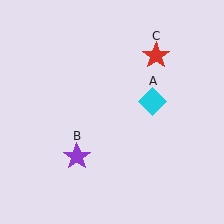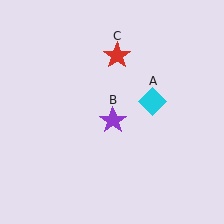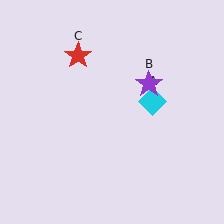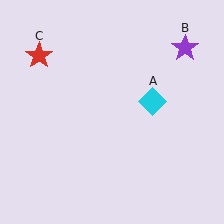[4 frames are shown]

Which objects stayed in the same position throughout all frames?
Cyan diamond (object A) remained stationary.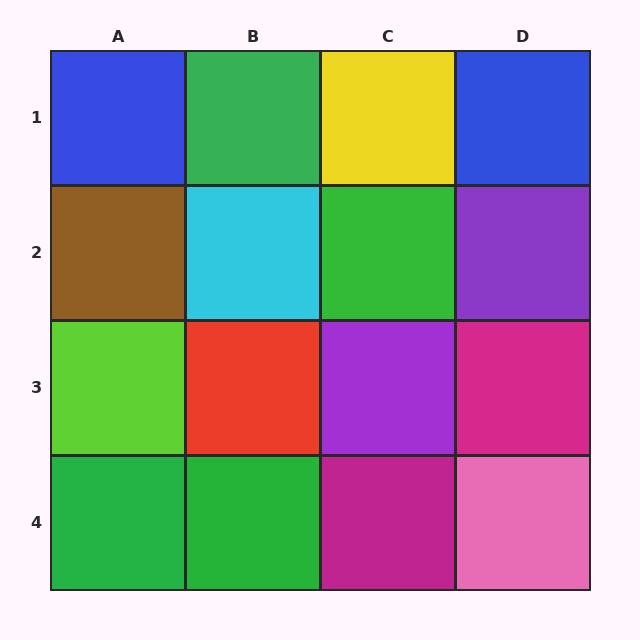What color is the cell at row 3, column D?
Magenta.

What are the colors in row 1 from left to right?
Blue, green, yellow, blue.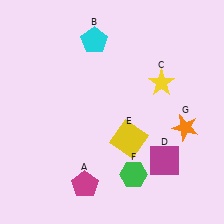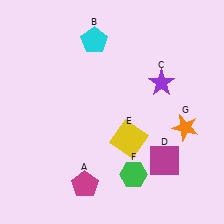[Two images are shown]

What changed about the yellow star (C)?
In Image 1, C is yellow. In Image 2, it changed to purple.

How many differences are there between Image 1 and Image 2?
There is 1 difference between the two images.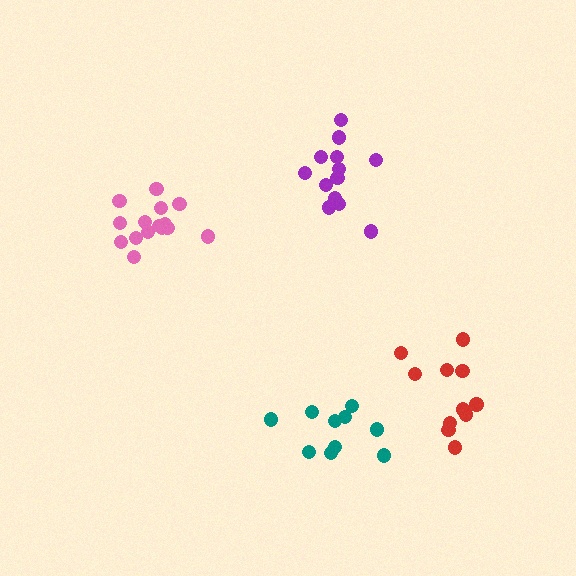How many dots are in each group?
Group 1: 13 dots, Group 2: 11 dots, Group 3: 15 dots, Group 4: 10 dots (49 total).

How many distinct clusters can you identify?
There are 4 distinct clusters.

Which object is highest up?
The purple cluster is topmost.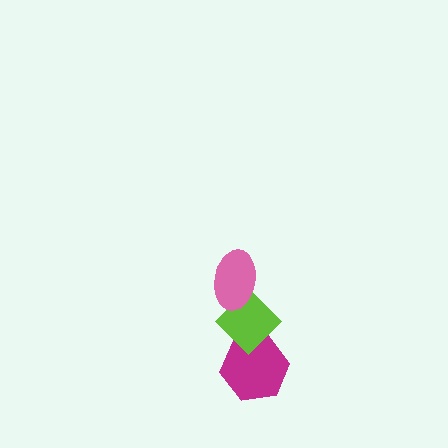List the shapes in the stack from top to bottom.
From top to bottom: the pink ellipse, the lime diamond, the magenta hexagon.